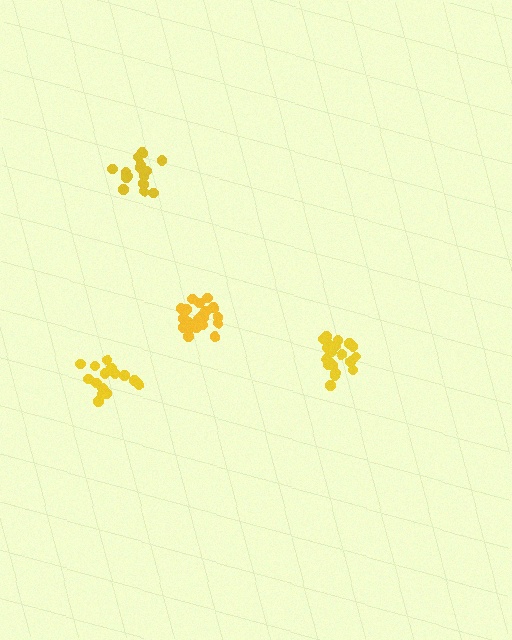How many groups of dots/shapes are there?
There are 4 groups.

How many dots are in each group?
Group 1: 21 dots, Group 2: 20 dots, Group 3: 15 dots, Group 4: 15 dots (71 total).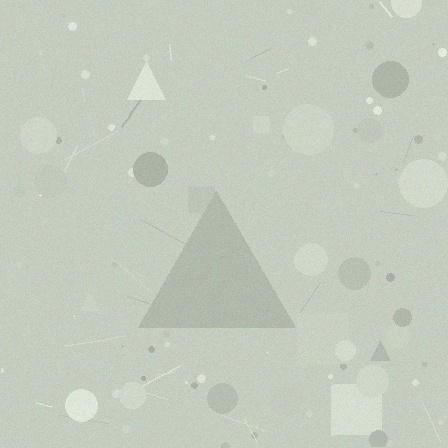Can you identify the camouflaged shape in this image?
The camouflaged shape is a triangle.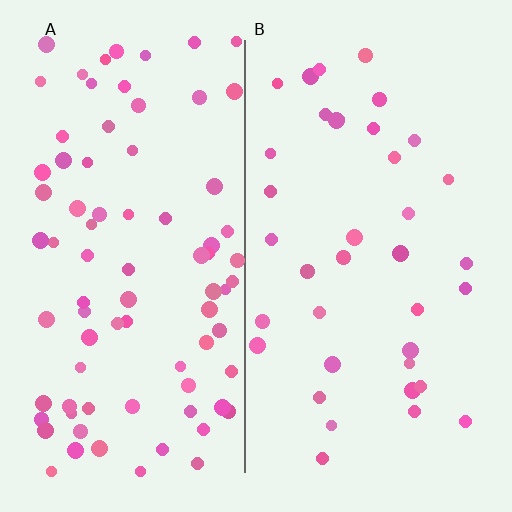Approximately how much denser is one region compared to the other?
Approximately 2.2× — region A over region B.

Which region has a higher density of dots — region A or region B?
A (the left).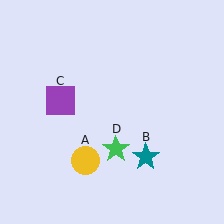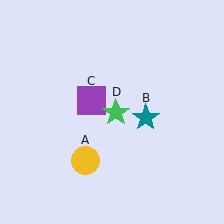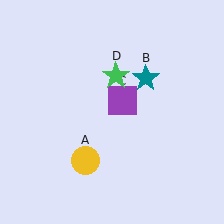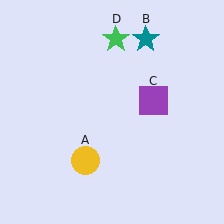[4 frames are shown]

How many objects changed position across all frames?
3 objects changed position: teal star (object B), purple square (object C), green star (object D).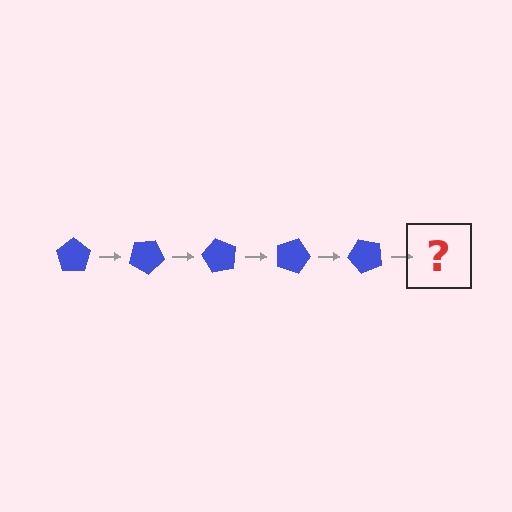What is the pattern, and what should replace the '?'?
The pattern is that the pentagon rotates 30 degrees each step. The '?' should be a blue pentagon rotated 150 degrees.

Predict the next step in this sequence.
The next step is a blue pentagon rotated 150 degrees.